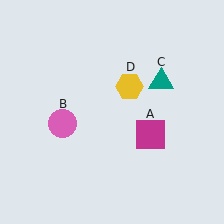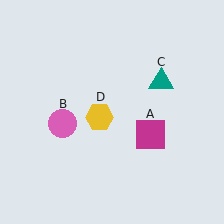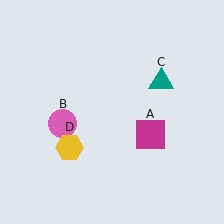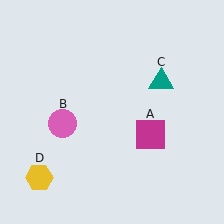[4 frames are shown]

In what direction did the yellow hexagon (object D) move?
The yellow hexagon (object D) moved down and to the left.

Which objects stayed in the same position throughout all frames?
Magenta square (object A) and pink circle (object B) and teal triangle (object C) remained stationary.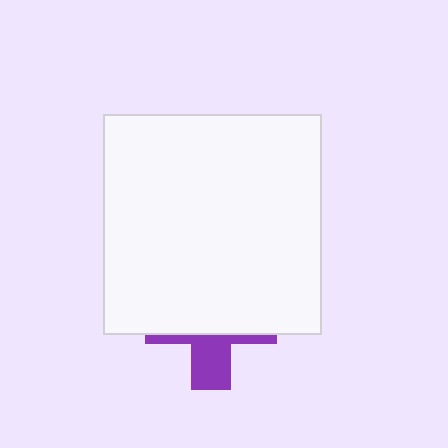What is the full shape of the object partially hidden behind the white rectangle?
The partially hidden object is a purple cross.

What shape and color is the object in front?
The object in front is a white rectangle.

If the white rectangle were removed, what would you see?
You would see the complete purple cross.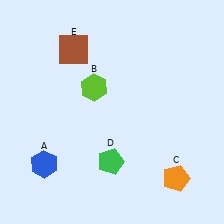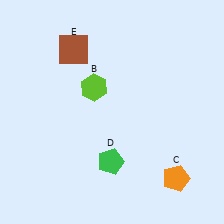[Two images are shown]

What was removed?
The blue hexagon (A) was removed in Image 2.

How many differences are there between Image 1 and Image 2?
There is 1 difference between the two images.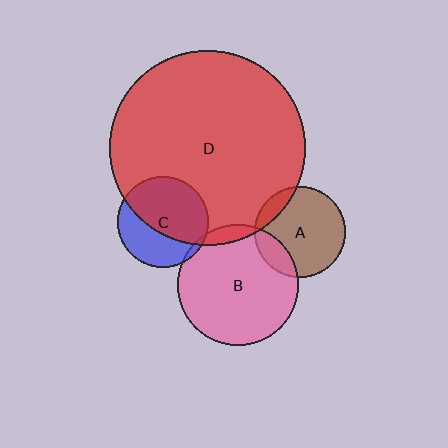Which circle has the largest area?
Circle D (red).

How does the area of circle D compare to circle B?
Approximately 2.6 times.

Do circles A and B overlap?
Yes.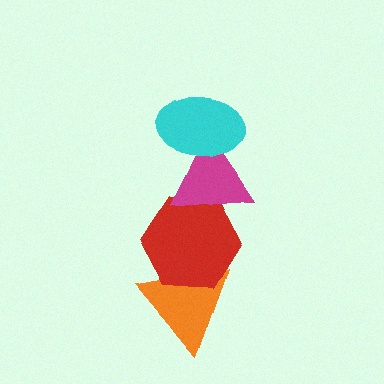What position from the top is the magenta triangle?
The magenta triangle is 2nd from the top.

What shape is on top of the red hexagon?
The magenta triangle is on top of the red hexagon.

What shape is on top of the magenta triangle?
The cyan ellipse is on top of the magenta triangle.